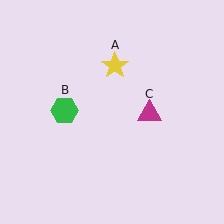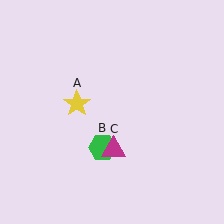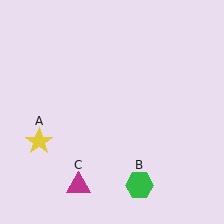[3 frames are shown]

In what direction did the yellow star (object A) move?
The yellow star (object A) moved down and to the left.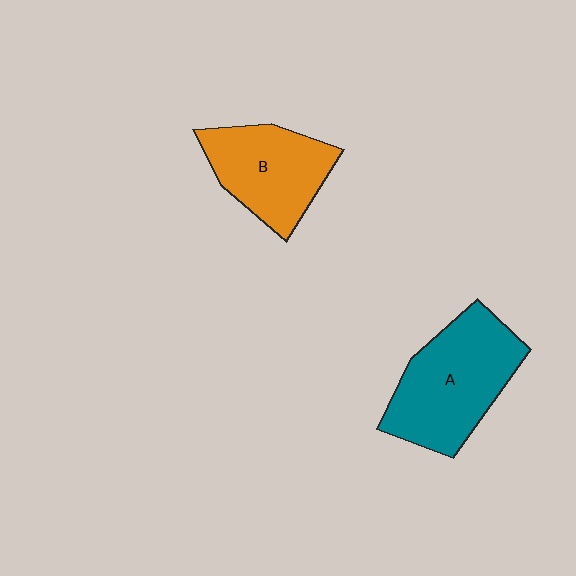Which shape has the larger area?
Shape A (teal).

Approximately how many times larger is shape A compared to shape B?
Approximately 1.3 times.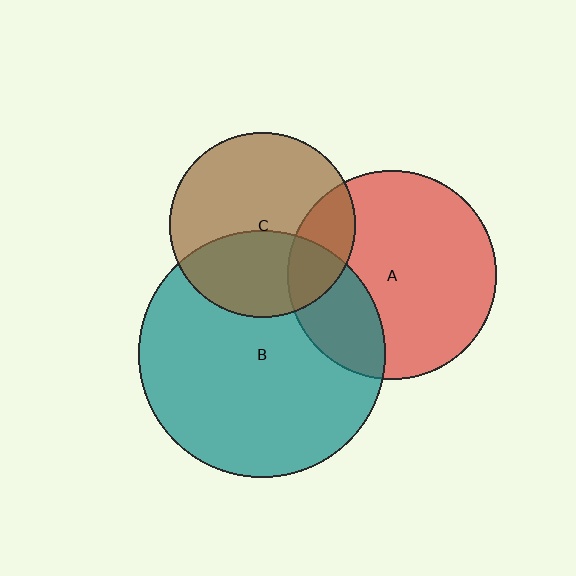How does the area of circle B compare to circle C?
Approximately 1.8 times.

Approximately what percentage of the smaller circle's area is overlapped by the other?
Approximately 40%.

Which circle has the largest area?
Circle B (teal).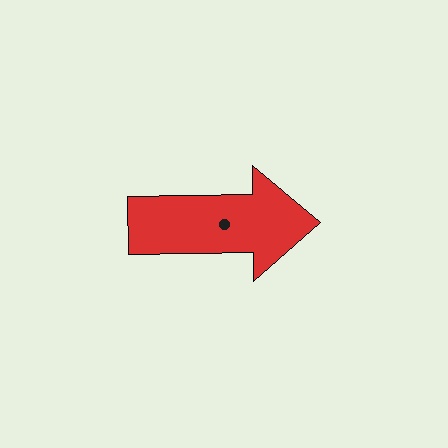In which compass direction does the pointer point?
East.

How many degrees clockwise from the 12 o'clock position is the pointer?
Approximately 89 degrees.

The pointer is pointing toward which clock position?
Roughly 3 o'clock.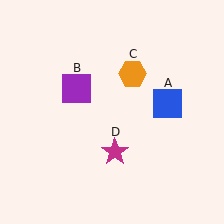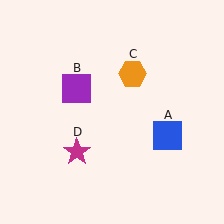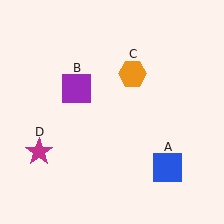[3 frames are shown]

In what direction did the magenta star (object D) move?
The magenta star (object D) moved left.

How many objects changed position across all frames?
2 objects changed position: blue square (object A), magenta star (object D).